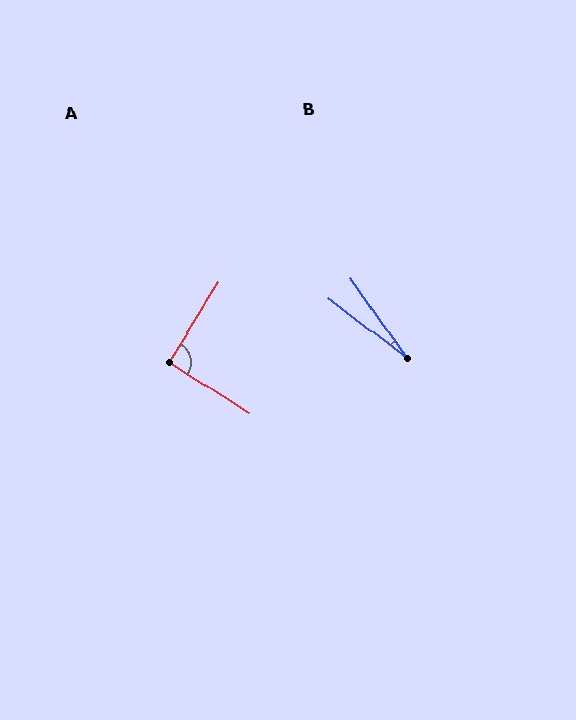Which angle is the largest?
A, at approximately 91 degrees.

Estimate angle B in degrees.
Approximately 17 degrees.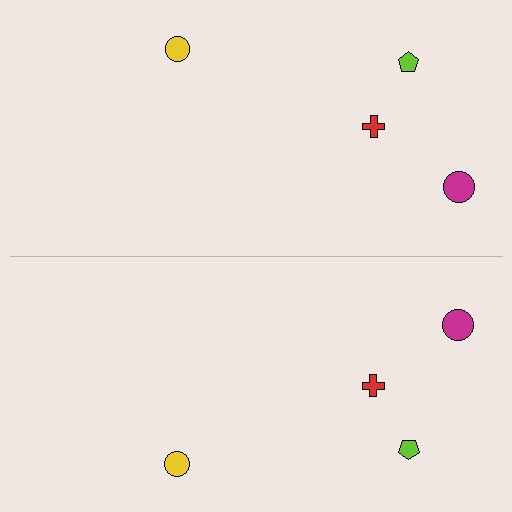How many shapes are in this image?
There are 8 shapes in this image.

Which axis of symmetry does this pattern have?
The pattern has a horizontal axis of symmetry running through the center of the image.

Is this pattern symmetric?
Yes, this pattern has bilateral (reflection) symmetry.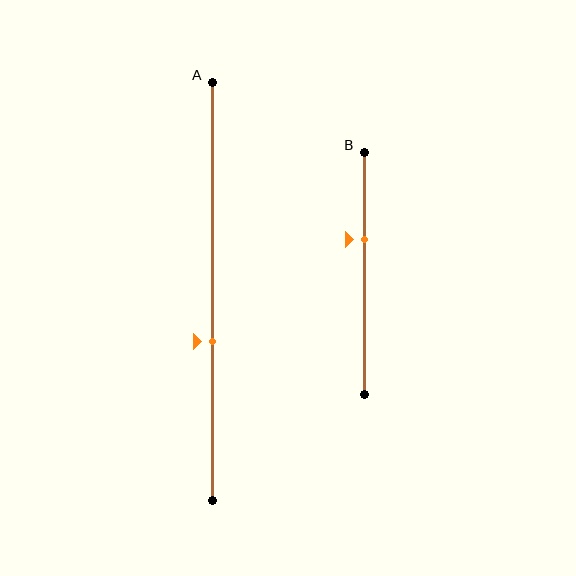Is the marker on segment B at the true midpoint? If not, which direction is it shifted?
No, the marker on segment B is shifted upward by about 14% of the segment length.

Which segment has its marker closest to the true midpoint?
Segment A has its marker closest to the true midpoint.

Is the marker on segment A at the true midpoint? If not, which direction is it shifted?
No, the marker on segment A is shifted downward by about 12% of the segment length.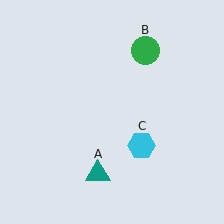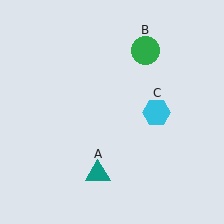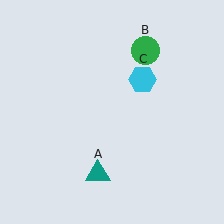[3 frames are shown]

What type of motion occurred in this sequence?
The cyan hexagon (object C) rotated counterclockwise around the center of the scene.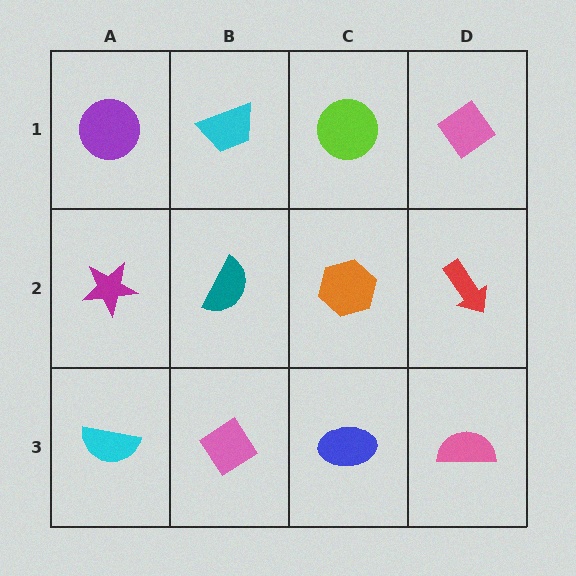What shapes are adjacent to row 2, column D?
A pink diamond (row 1, column D), a pink semicircle (row 3, column D), an orange hexagon (row 2, column C).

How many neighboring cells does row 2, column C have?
4.